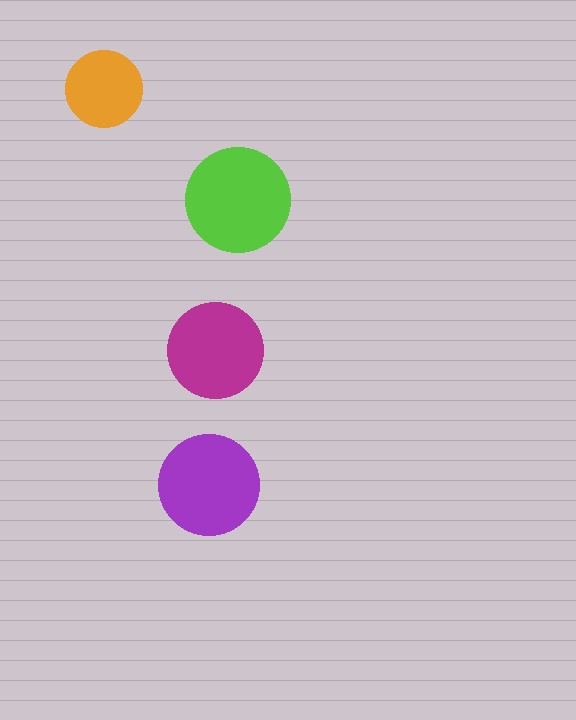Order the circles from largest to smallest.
the lime one, the purple one, the magenta one, the orange one.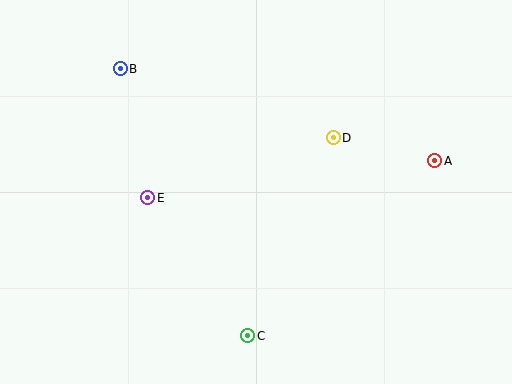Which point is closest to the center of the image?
Point D at (333, 138) is closest to the center.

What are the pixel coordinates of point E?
Point E is at (148, 198).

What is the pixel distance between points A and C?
The distance between A and C is 256 pixels.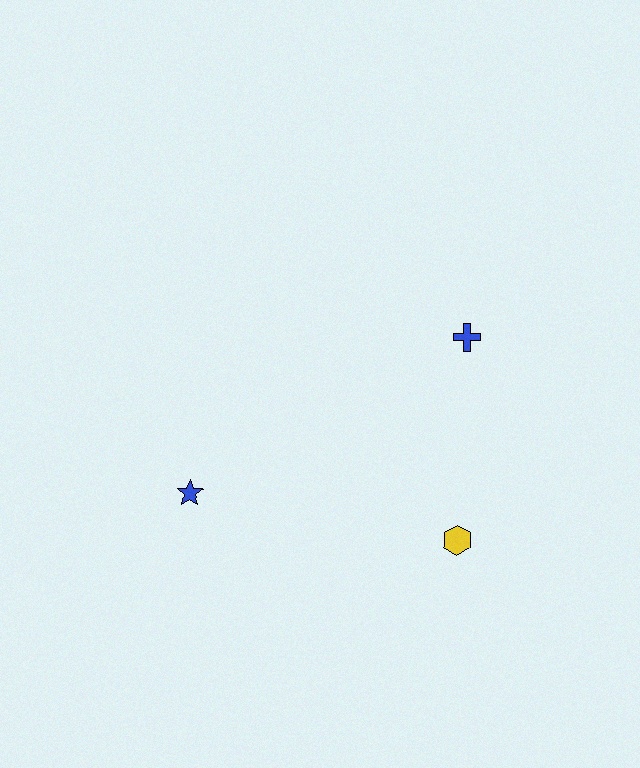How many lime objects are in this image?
There are no lime objects.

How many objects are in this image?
There are 3 objects.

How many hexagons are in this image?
There is 1 hexagon.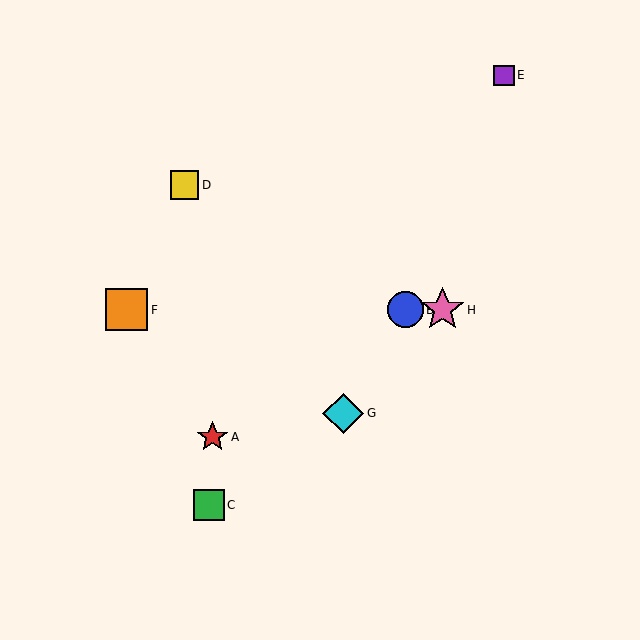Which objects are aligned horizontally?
Objects B, F, H are aligned horizontally.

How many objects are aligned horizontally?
3 objects (B, F, H) are aligned horizontally.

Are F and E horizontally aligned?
No, F is at y≈310 and E is at y≈75.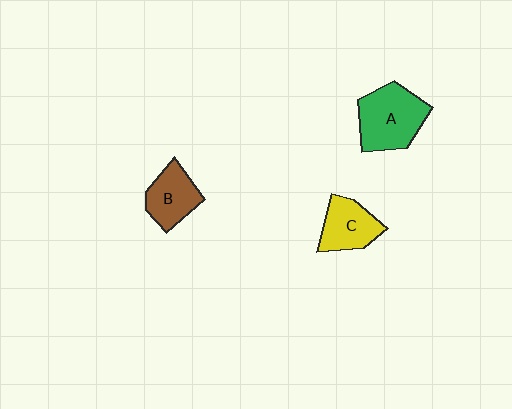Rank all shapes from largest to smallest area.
From largest to smallest: A (green), C (yellow), B (brown).